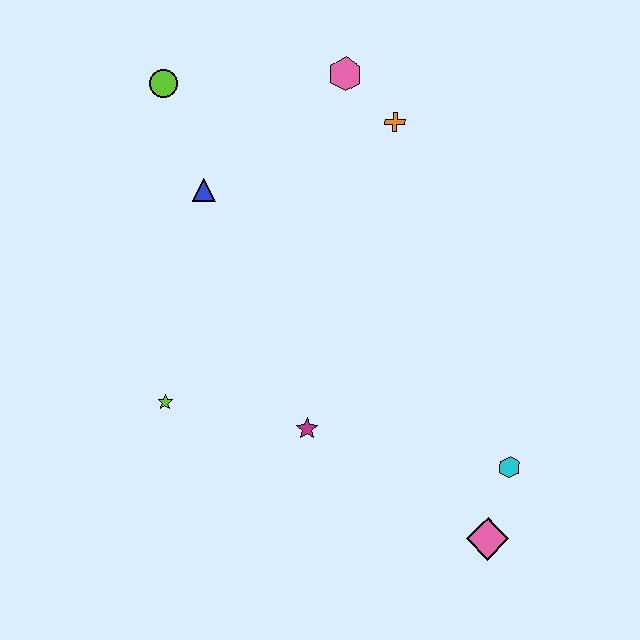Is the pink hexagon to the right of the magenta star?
Yes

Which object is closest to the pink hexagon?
The orange cross is closest to the pink hexagon.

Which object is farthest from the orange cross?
The pink diamond is farthest from the orange cross.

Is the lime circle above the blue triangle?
Yes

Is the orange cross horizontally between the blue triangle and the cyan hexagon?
Yes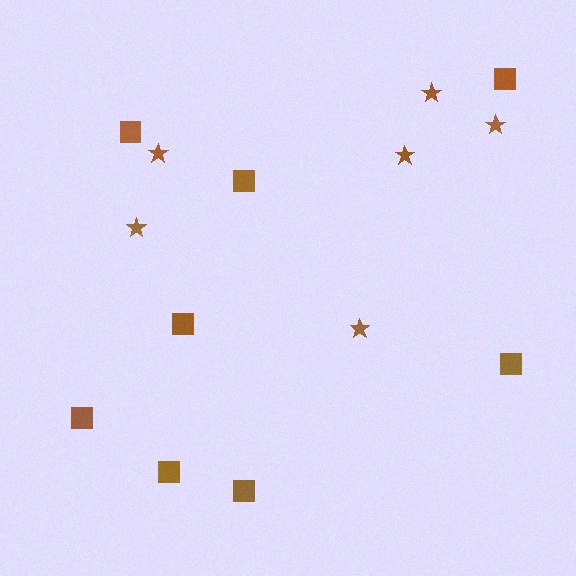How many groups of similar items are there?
There are 2 groups: one group of stars (6) and one group of squares (8).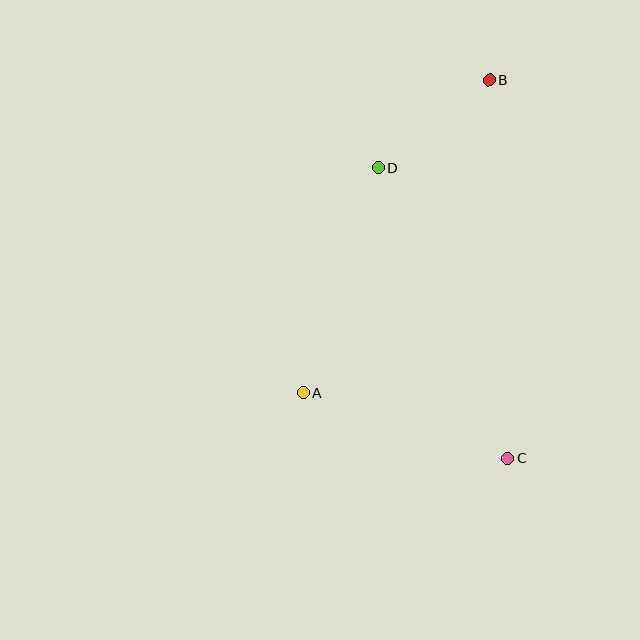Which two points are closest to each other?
Points B and D are closest to each other.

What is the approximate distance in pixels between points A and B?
The distance between A and B is approximately 364 pixels.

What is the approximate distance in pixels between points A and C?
The distance between A and C is approximately 215 pixels.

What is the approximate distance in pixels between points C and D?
The distance between C and D is approximately 319 pixels.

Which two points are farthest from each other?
Points B and C are farthest from each other.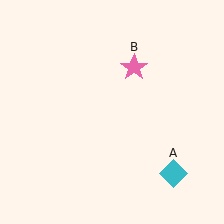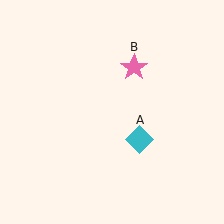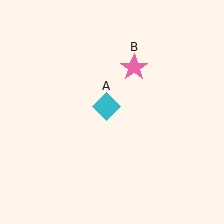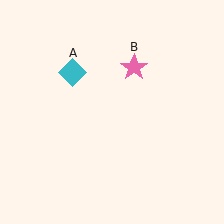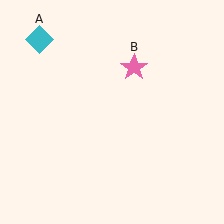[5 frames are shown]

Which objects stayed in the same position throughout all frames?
Pink star (object B) remained stationary.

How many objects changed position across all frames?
1 object changed position: cyan diamond (object A).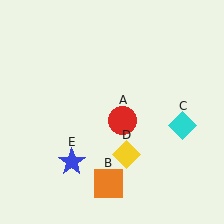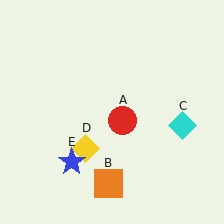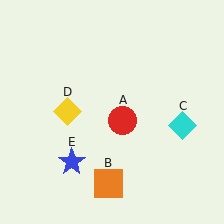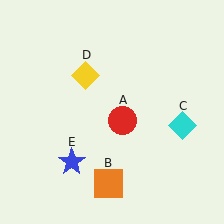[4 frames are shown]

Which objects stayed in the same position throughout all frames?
Red circle (object A) and orange square (object B) and cyan diamond (object C) and blue star (object E) remained stationary.